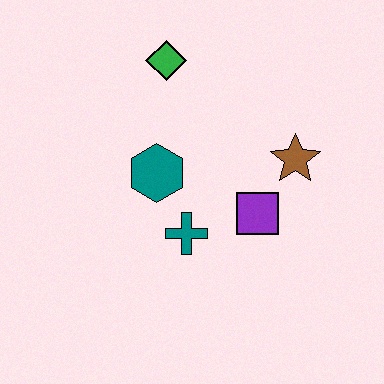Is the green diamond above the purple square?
Yes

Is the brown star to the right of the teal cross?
Yes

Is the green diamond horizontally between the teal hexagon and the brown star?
Yes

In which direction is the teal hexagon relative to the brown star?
The teal hexagon is to the left of the brown star.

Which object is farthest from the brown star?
The green diamond is farthest from the brown star.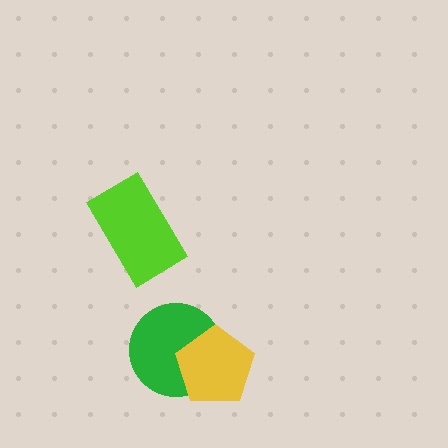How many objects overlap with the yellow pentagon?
1 object overlaps with the yellow pentagon.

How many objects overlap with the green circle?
1 object overlaps with the green circle.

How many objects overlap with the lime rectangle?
0 objects overlap with the lime rectangle.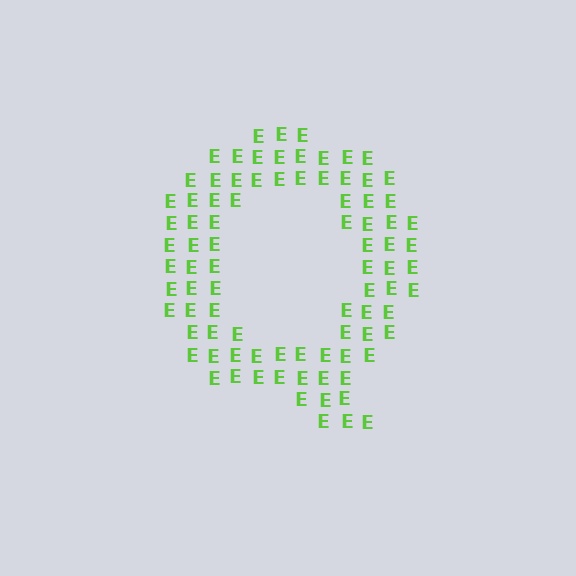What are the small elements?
The small elements are letter E's.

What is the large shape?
The large shape is the letter Q.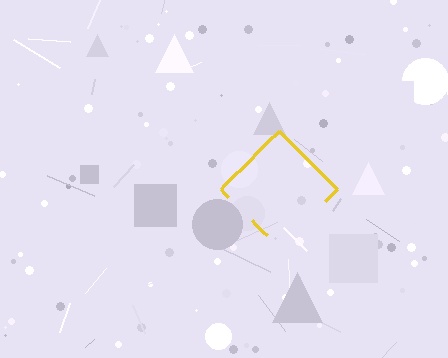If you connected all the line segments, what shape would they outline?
They would outline a diamond.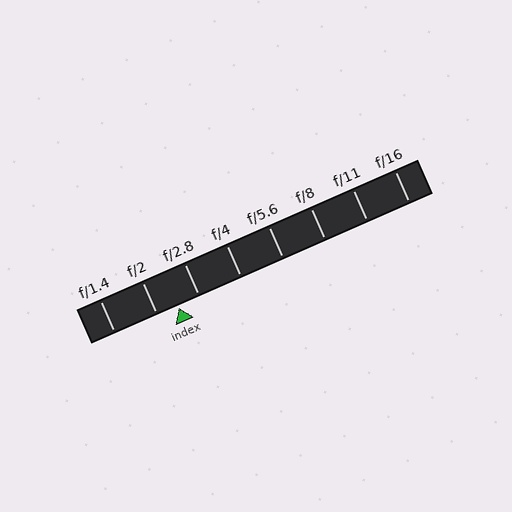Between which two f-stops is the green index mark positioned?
The index mark is between f/2 and f/2.8.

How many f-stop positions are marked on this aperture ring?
There are 8 f-stop positions marked.